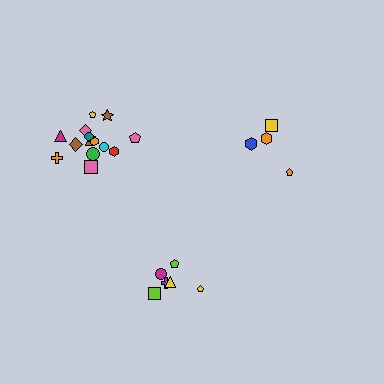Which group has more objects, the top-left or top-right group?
The top-left group.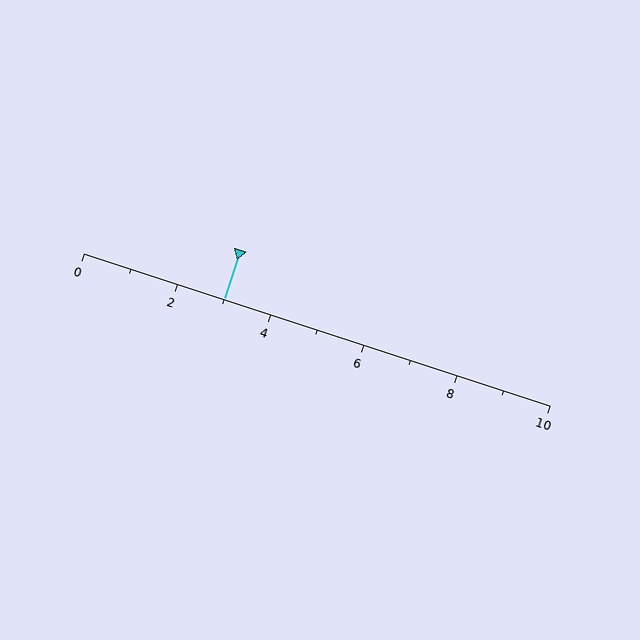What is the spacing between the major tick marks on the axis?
The major ticks are spaced 2 apart.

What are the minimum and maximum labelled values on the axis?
The axis runs from 0 to 10.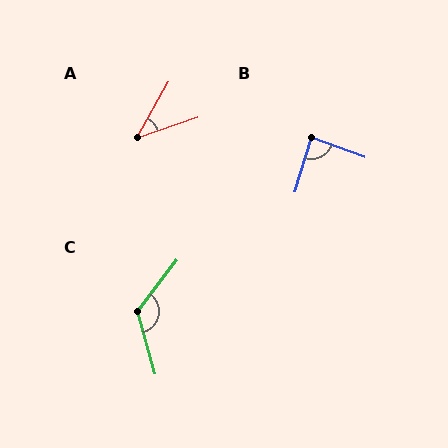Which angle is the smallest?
A, at approximately 42 degrees.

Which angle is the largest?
C, at approximately 127 degrees.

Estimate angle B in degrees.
Approximately 86 degrees.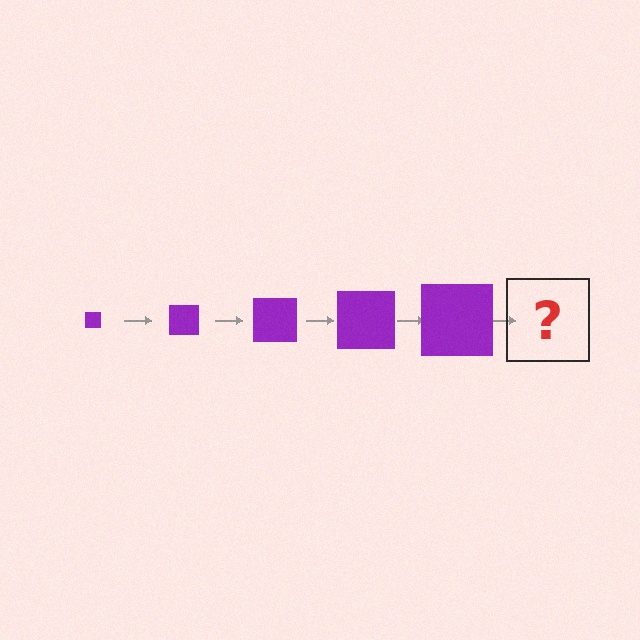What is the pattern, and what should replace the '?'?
The pattern is that the square gets progressively larger each step. The '?' should be a purple square, larger than the previous one.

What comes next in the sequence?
The next element should be a purple square, larger than the previous one.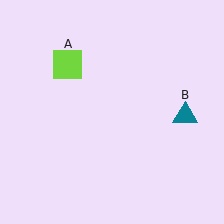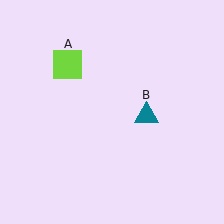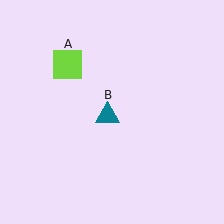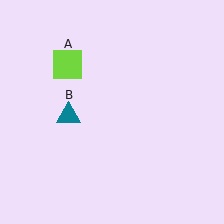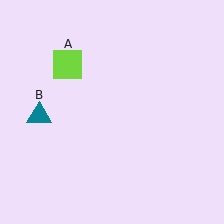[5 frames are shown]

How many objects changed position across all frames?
1 object changed position: teal triangle (object B).